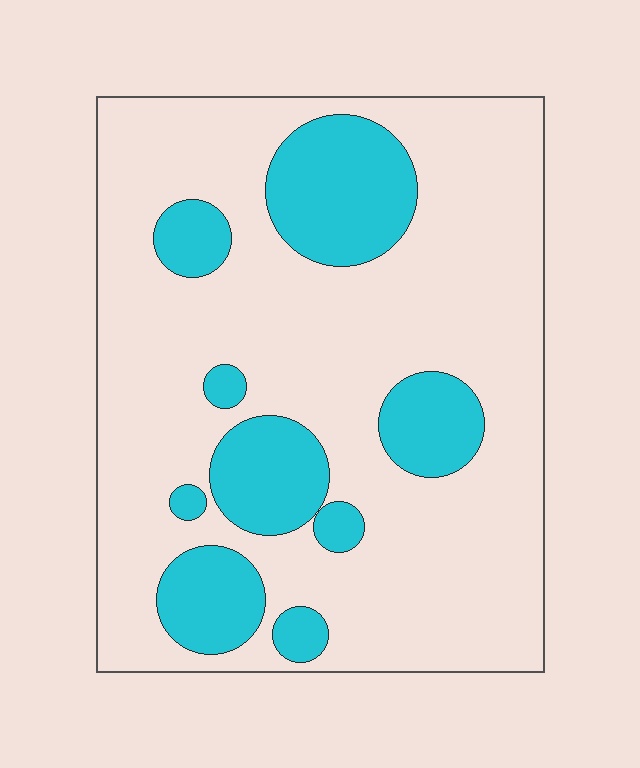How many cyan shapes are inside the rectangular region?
9.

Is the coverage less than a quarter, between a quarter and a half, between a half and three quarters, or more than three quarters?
Less than a quarter.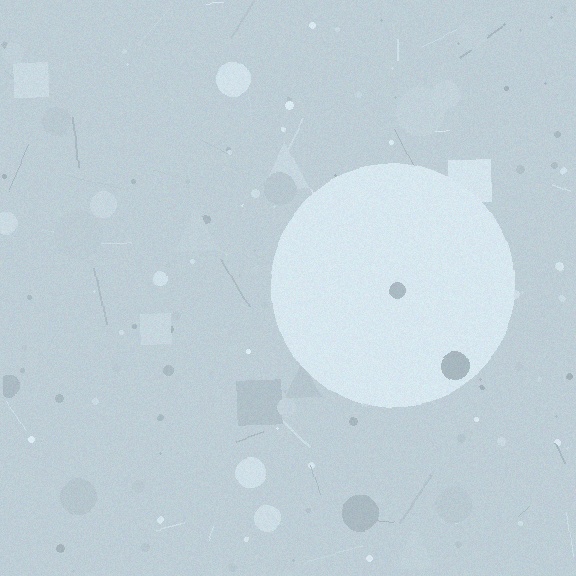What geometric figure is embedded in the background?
A circle is embedded in the background.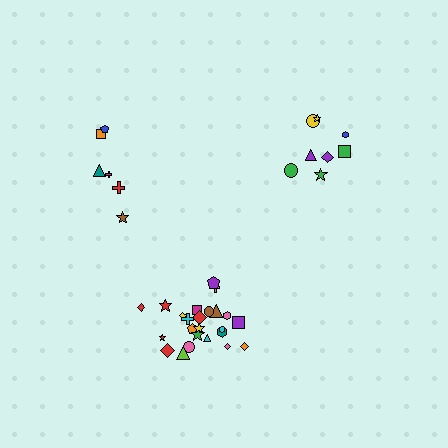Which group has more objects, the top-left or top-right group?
The top-right group.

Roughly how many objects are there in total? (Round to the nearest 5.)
Roughly 40 objects in total.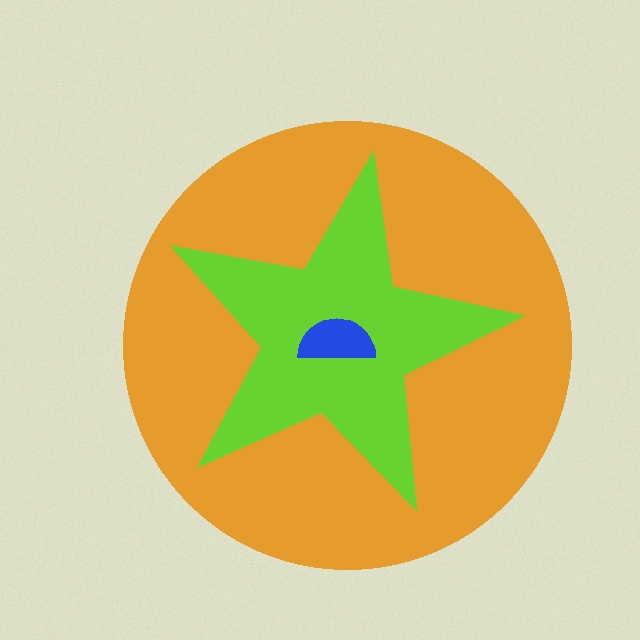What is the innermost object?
The blue semicircle.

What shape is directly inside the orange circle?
The lime star.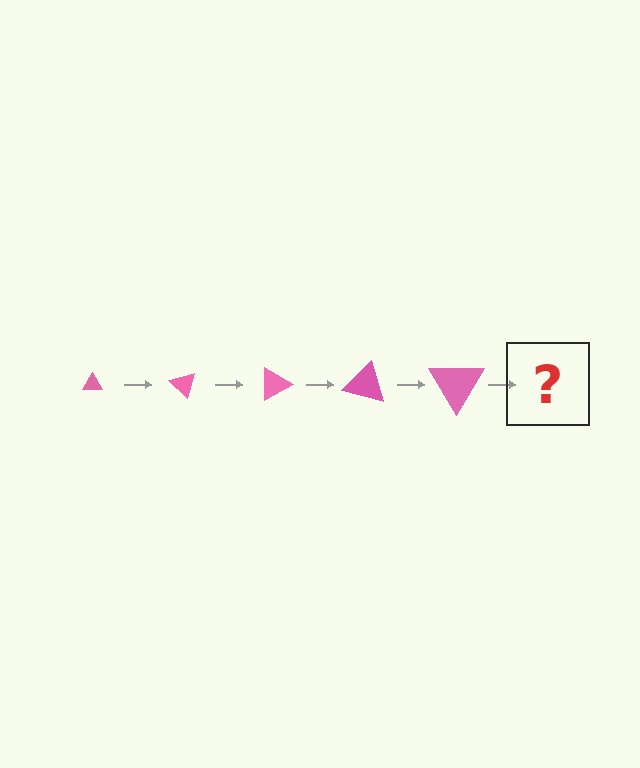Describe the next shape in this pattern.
It should be a triangle, larger than the previous one and rotated 225 degrees from the start.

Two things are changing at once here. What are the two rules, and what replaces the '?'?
The two rules are that the triangle grows larger each step and it rotates 45 degrees each step. The '?' should be a triangle, larger than the previous one and rotated 225 degrees from the start.